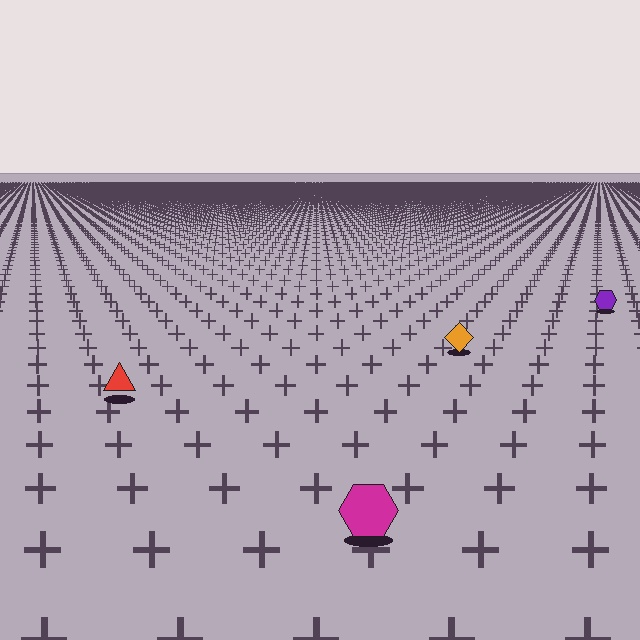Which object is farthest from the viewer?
The purple hexagon is farthest from the viewer. It appears smaller and the ground texture around it is denser.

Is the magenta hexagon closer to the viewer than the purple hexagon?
Yes. The magenta hexagon is closer — you can tell from the texture gradient: the ground texture is coarser near it.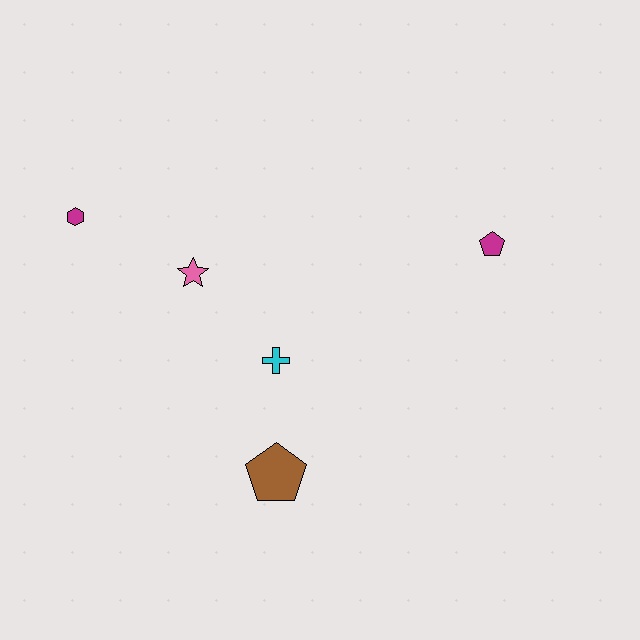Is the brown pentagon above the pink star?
No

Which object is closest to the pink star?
The cyan cross is closest to the pink star.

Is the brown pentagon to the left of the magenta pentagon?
Yes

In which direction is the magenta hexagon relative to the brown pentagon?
The magenta hexagon is above the brown pentagon.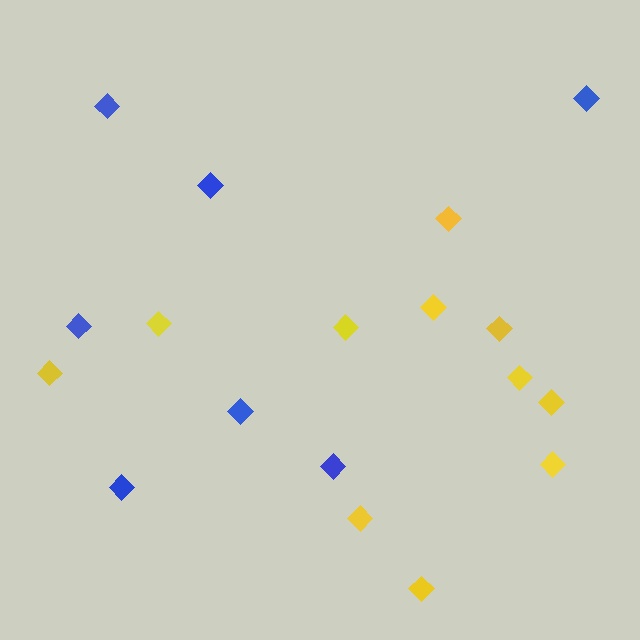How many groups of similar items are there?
There are 2 groups: one group of yellow diamonds (11) and one group of blue diamonds (7).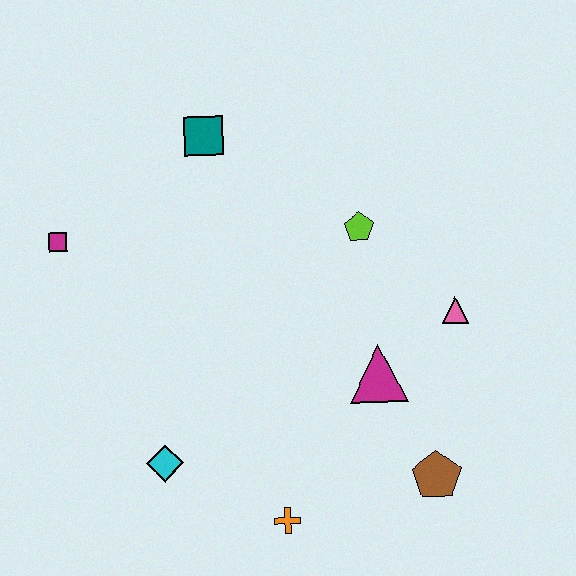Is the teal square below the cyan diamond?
No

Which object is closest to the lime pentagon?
The pink triangle is closest to the lime pentagon.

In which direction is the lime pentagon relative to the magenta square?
The lime pentagon is to the right of the magenta square.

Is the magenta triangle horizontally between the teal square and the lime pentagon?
No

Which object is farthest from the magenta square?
The brown pentagon is farthest from the magenta square.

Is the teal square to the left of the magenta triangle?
Yes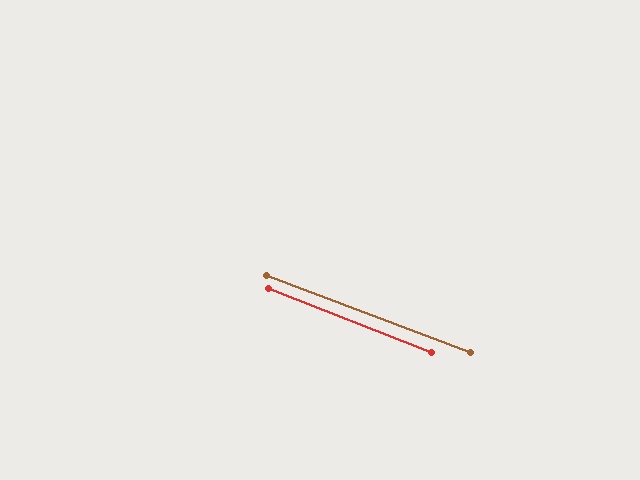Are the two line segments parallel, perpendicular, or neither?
Parallel — their directions differ by only 0.9°.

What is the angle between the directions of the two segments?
Approximately 1 degree.